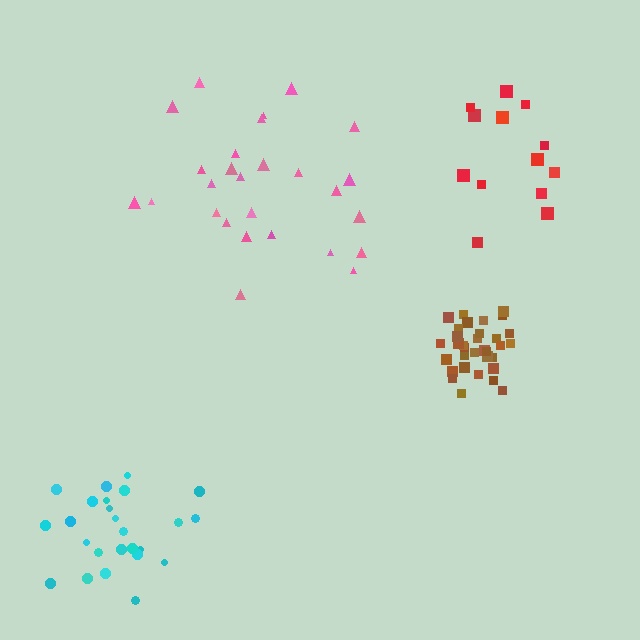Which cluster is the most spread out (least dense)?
Red.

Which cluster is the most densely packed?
Brown.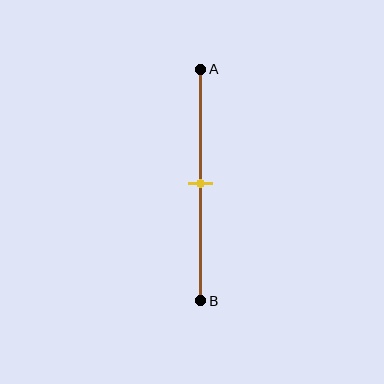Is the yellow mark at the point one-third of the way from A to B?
No, the mark is at about 50% from A, not at the 33% one-third point.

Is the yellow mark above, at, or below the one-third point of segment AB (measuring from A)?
The yellow mark is below the one-third point of segment AB.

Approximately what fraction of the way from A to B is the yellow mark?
The yellow mark is approximately 50% of the way from A to B.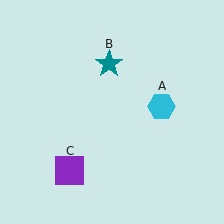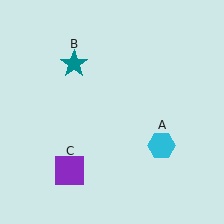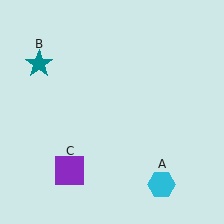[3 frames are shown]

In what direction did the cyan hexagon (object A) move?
The cyan hexagon (object A) moved down.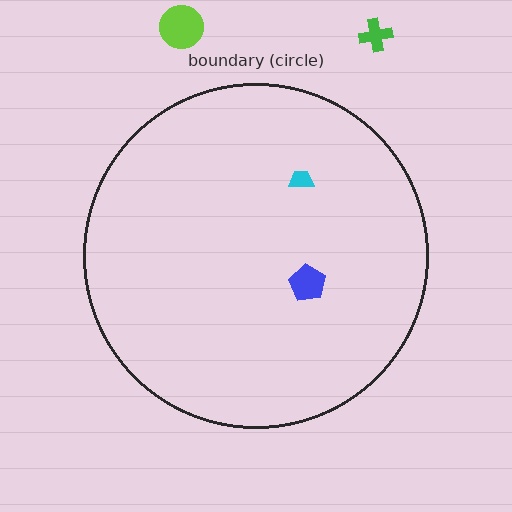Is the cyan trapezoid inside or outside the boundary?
Inside.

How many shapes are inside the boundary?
2 inside, 2 outside.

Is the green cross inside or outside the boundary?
Outside.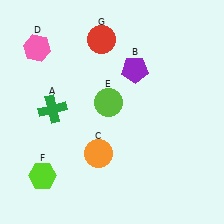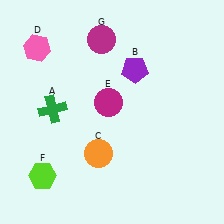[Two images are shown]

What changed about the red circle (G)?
In Image 1, G is red. In Image 2, it changed to magenta.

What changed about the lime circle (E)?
In Image 1, E is lime. In Image 2, it changed to magenta.